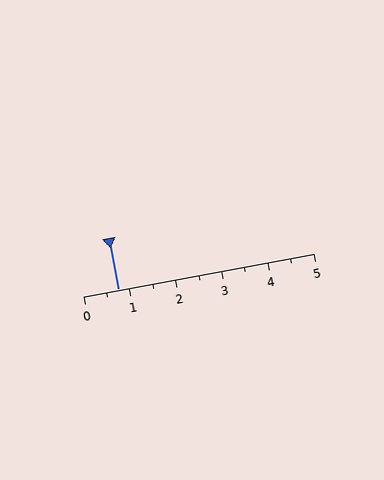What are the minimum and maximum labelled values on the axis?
The axis runs from 0 to 5.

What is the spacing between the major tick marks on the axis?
The major ticks are spaced 1 apart.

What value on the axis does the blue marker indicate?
The marker indicates approximately 0.8.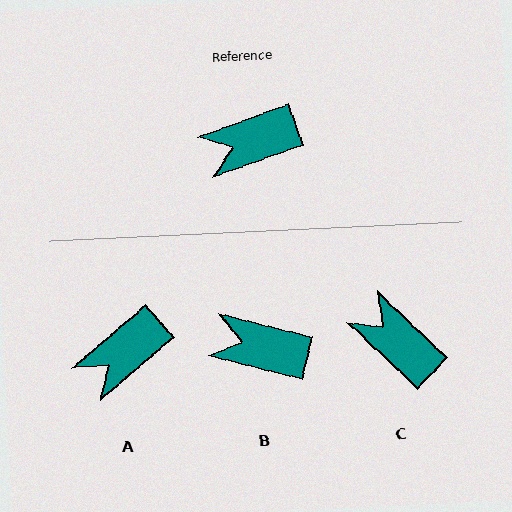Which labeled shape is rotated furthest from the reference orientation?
C, about 63 degrees away.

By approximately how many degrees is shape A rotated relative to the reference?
Approximately 21 degrees counter-clockwise.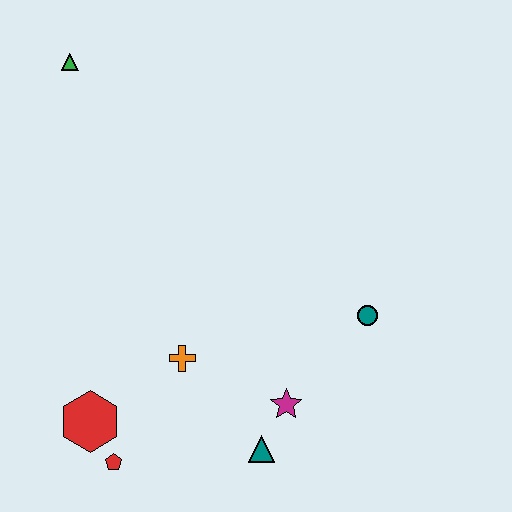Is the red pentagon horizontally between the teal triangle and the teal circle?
No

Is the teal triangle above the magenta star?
No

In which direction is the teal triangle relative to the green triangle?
The teal triangle is below the green triangle.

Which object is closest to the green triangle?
The orange cross is closest to the green triangle.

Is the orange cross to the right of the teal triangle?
No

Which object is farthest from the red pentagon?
The green triangle is farthest from the red pentagon.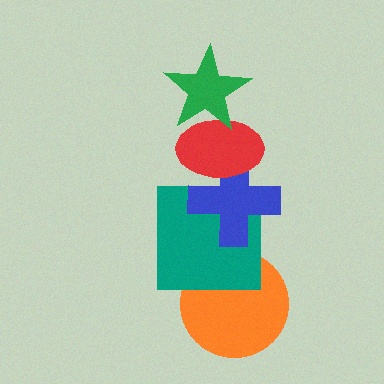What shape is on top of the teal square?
The blue cross is on top of the teal square.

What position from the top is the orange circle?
The orange circle is 5th from the top.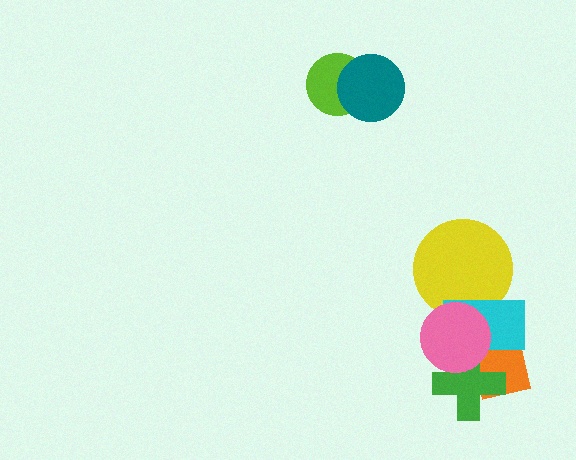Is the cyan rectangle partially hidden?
Yes, it is partially covered by another shape.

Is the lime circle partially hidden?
Yes, it is partially covered by another shape.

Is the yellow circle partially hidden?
Yes, it is partially covered by another shape.